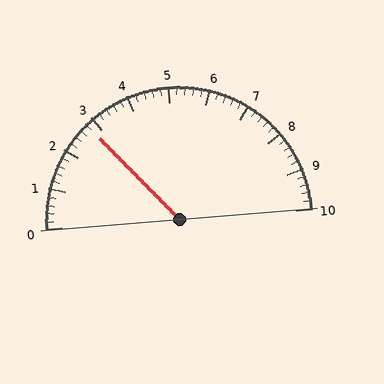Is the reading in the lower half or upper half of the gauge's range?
The reading is in the lower half of the range (0 to 10).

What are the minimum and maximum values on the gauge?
The gauge ranges from 0 to 10.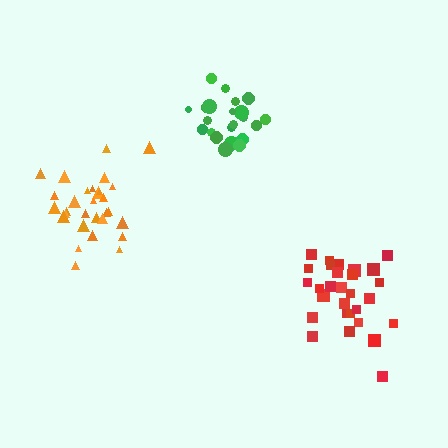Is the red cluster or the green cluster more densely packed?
Green.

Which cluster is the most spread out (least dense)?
Red.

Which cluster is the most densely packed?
Green.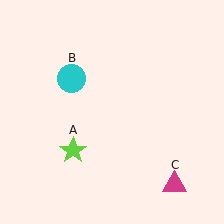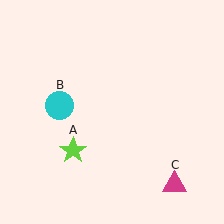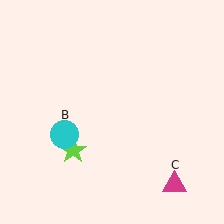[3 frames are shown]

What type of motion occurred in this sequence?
The cyan circle (object B) rotated counterclockwise around the center of the scene.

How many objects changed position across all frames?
1 object changed position: cyan circle (object B).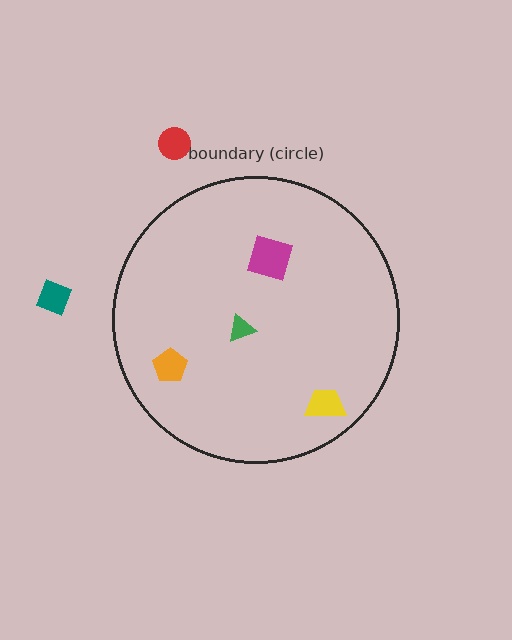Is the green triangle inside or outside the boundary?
Inside.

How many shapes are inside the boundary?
4 inside, 2 outside.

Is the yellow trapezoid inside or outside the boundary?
Inside.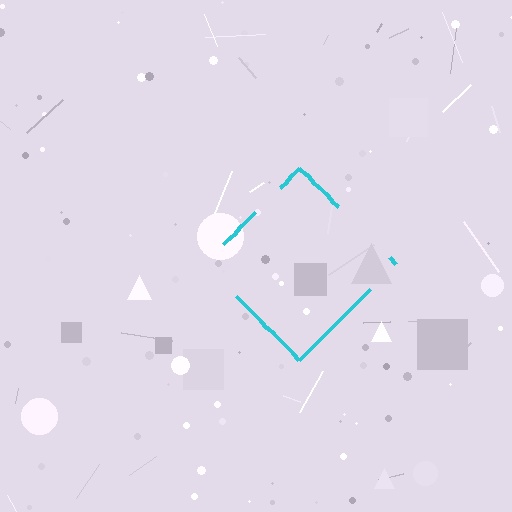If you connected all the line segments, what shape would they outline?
They would outline a diamond.